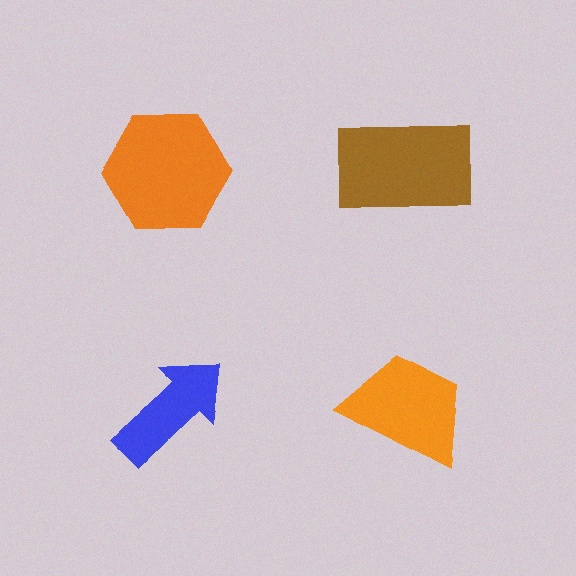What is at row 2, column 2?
An orange trapezoid.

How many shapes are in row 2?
2 shapes.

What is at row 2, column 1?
A blue arrow.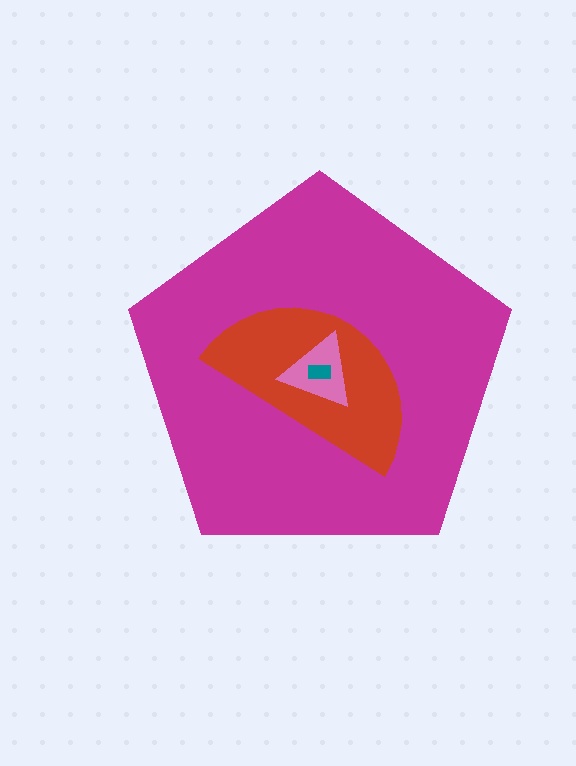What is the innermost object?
The teal rectangle.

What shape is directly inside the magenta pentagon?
The red semicircle.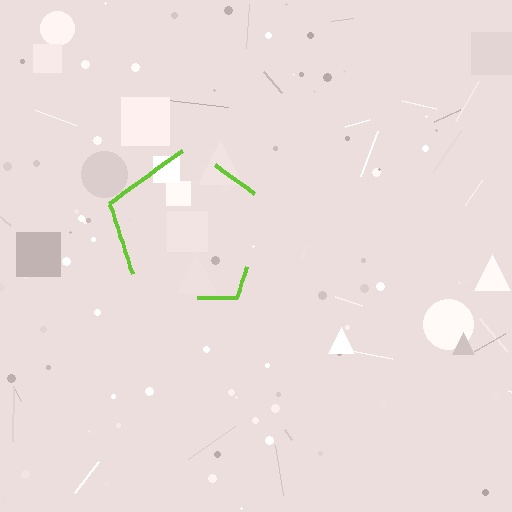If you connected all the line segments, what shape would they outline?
They would outline a pentagon.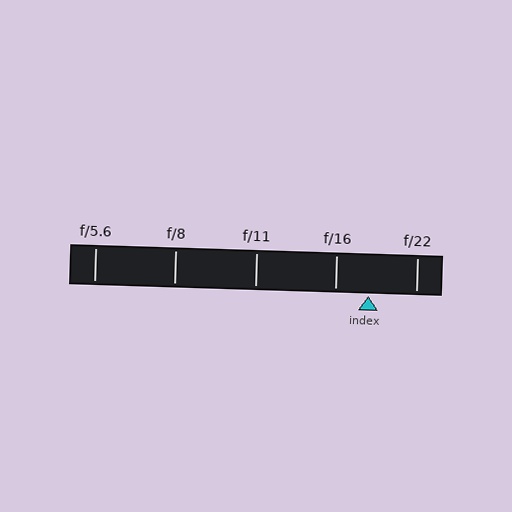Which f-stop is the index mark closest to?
The index mark is closest to f/16.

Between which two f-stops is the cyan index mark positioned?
The index mark is between f/16 and f/22.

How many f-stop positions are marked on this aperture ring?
There are 5 f-stop positions marked.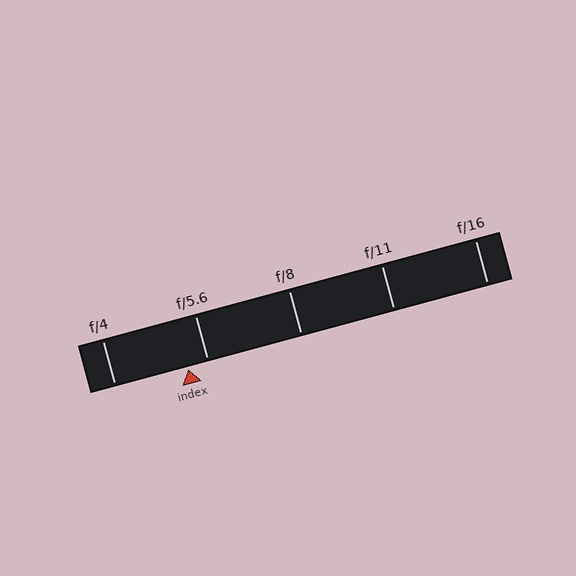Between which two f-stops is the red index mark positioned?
The index mark is between f/4 and f/5.6.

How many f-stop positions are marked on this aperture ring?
There are 5 f-stop positions marked.